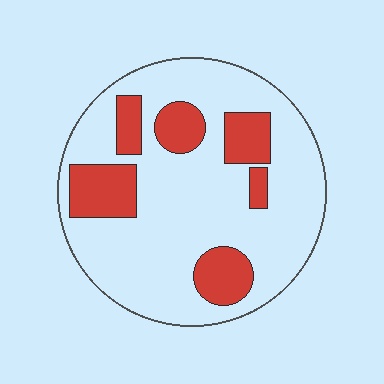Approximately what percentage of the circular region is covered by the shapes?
Approximately 25%.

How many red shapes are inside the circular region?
6.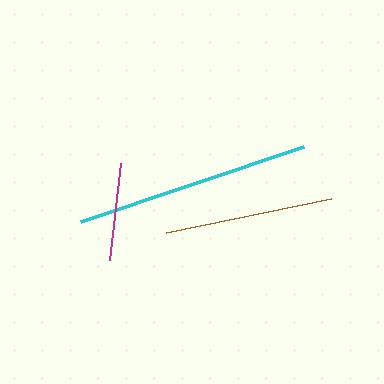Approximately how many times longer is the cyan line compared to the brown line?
The cyan line is approximately 1.4 times the length of the brown line.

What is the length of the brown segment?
The brown segment is approximately 169 pixels long.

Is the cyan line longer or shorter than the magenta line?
The cyan line is longer than the magenta line.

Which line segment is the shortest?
The magenta line is the shortest at approximately 97 pixels.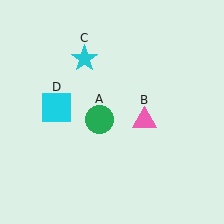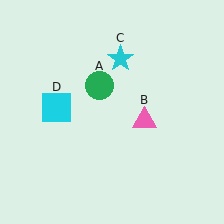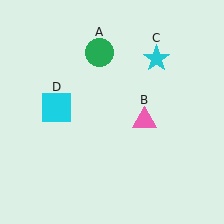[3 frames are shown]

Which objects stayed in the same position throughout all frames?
Pink triangle (object B) and cyan square (object D) remained stationary.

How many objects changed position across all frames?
2 objects changed position: green circle (object A), cyan star (object C).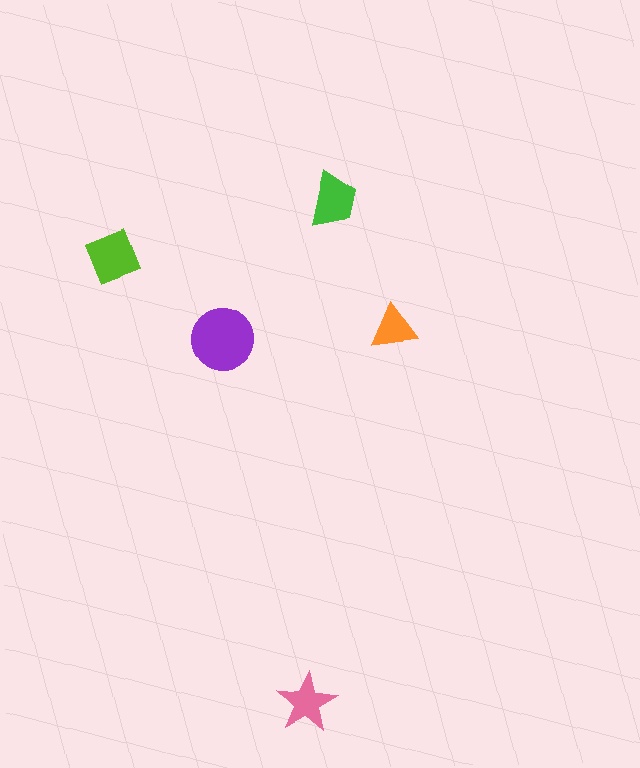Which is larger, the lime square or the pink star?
The lime square.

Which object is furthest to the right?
The orange triangle is rightmost.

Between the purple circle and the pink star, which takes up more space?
The purple circle.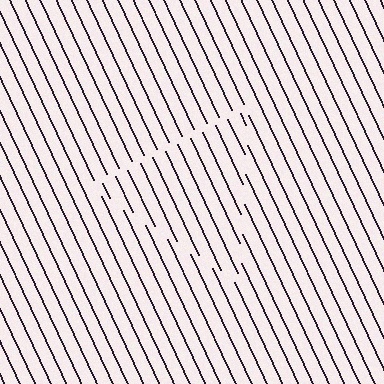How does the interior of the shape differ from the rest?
The interior of the shape contains the same grating, shifted by half a period — the contour is defined by the phase discontinuity where line-ends from the inner and outer gratings abut.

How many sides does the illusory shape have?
3 sides — the line-ends trace a triangle.